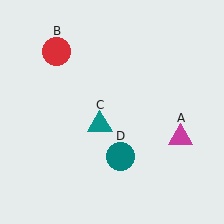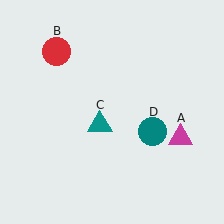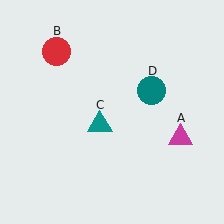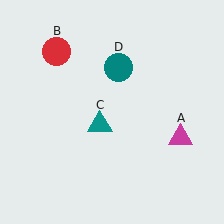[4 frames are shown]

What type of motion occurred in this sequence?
The teal circle (object D) rotated counterclockwise around the center of the scene.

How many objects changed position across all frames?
1 object changed position: teal circle (object D).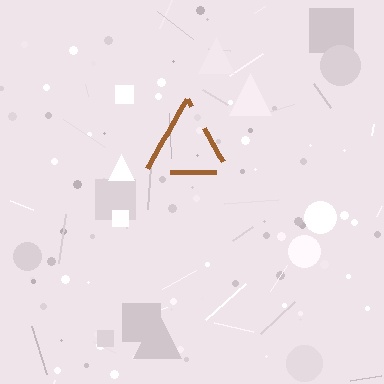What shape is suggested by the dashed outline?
The dashed outline suggests a triangle.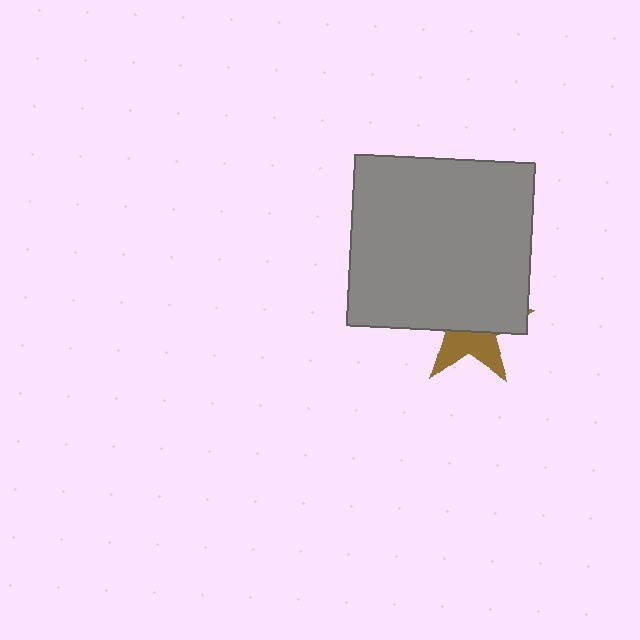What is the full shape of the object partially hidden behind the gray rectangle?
The partially hidden object is a brown star.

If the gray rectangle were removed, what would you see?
You would see the complete brown star.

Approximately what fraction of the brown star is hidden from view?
Roughly 61% of the brown star is hidden behind the gray rectangle.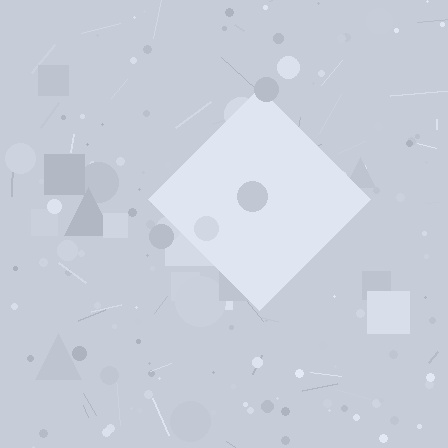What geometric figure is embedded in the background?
A diamond is embedded in the background.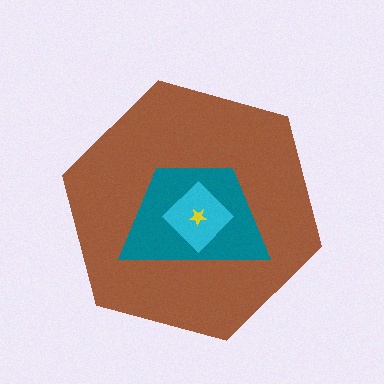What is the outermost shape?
The brown hexagon.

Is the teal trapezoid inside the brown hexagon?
Yes.